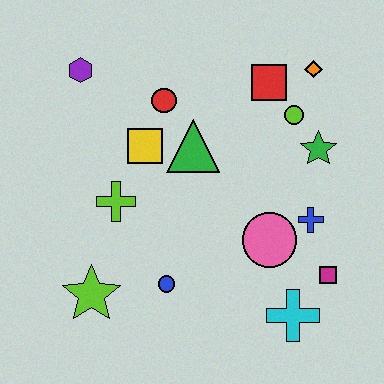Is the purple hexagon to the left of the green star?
Yes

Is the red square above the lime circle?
Yes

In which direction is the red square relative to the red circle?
The red square is to the right of the red circle.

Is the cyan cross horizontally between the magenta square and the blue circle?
Yes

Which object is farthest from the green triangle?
The cyan cross is farthest from the green triangle.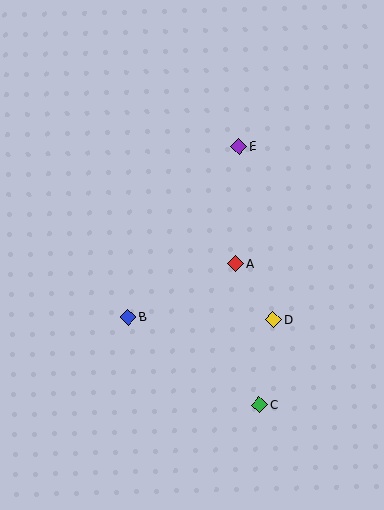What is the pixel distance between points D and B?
The distance between D and B is 145 pixels.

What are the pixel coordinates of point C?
Point C is at (260, 405).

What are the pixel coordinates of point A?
Point A is at (236, 264).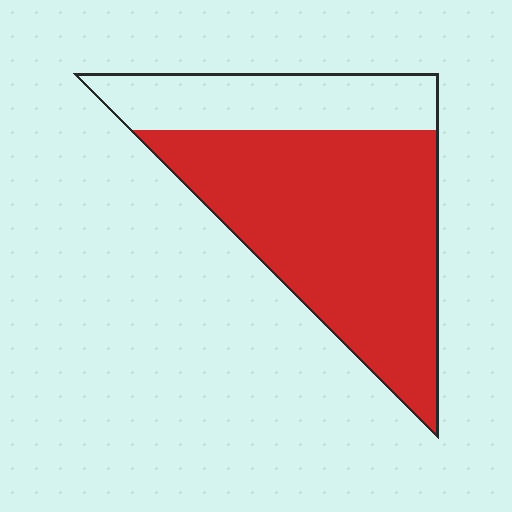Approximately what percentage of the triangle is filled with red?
Approximately 70%.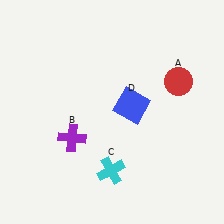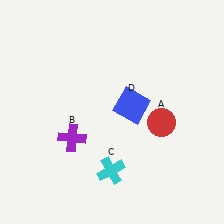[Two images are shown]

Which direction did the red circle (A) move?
The red circle (A) moved down.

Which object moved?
The red circle (A) moved down.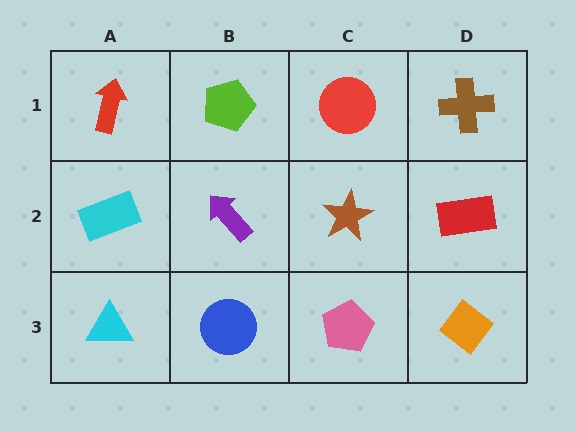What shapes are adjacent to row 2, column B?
A lime pentagon (row 1, column B), a blue circle (row 3, column B), a cyan rectangle (row 2, column A), a brown star (row 2, column C).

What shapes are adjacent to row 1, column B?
A purple arrow (row 2, column B), a red arrow (row 1, column A), a red circle (row 1, column C).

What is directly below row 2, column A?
A cyan triangle.